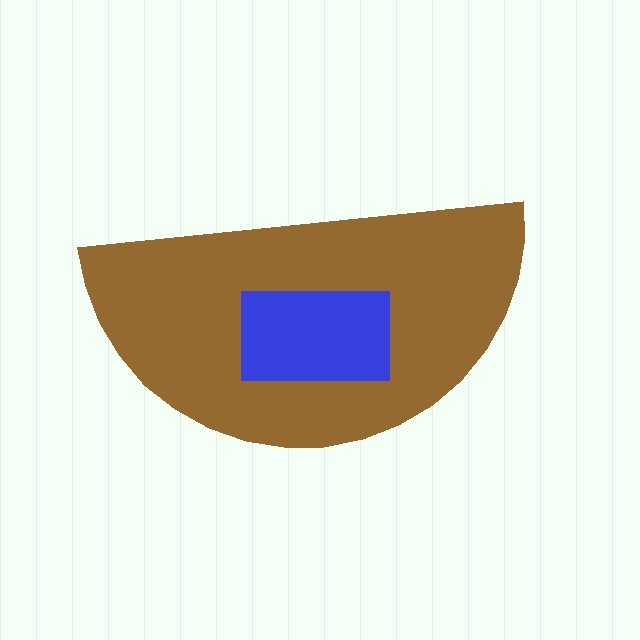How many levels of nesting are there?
2.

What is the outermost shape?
The brown semicircle.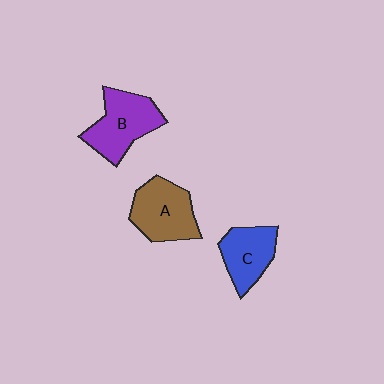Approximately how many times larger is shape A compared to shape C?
Approximately 1.2 times.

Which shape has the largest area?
Shape B (purple).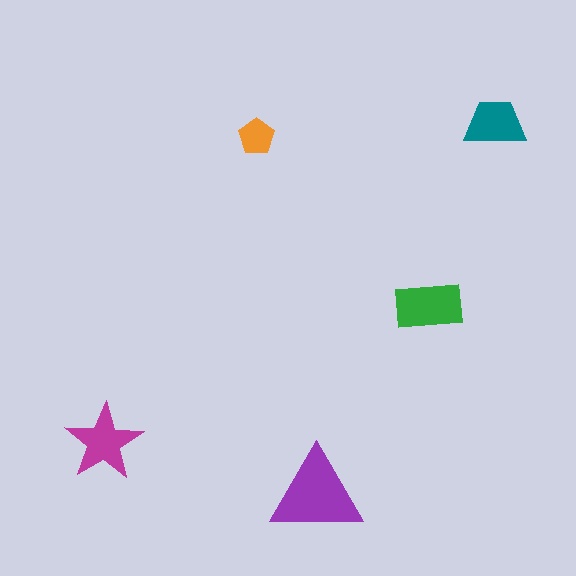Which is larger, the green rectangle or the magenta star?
The green rectangle.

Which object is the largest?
The purple triangle.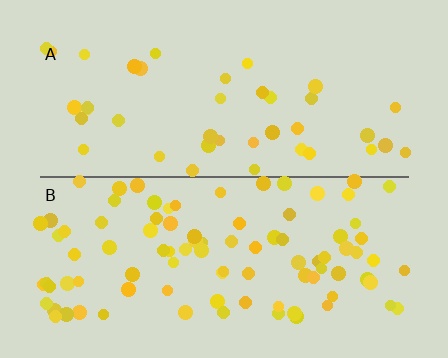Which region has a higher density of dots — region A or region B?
B (the bottom).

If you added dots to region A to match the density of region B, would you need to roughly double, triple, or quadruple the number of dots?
Approximately double.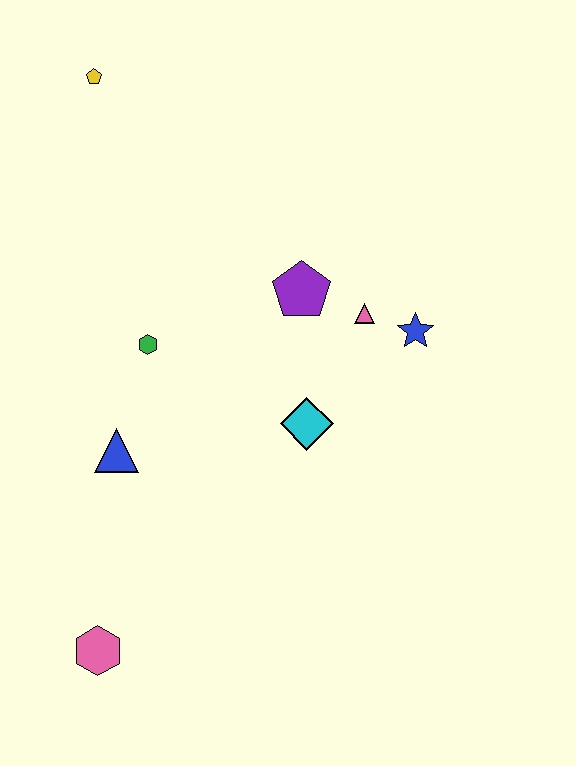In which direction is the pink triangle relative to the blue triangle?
The pink triangle is to the right of the blue triangle.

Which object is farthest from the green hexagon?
The pink hexagon is farthest from the green hexagon.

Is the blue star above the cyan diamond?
Yes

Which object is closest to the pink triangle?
The blue star is closest to the pink triangle.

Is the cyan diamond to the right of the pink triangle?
No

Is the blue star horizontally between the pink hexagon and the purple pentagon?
No